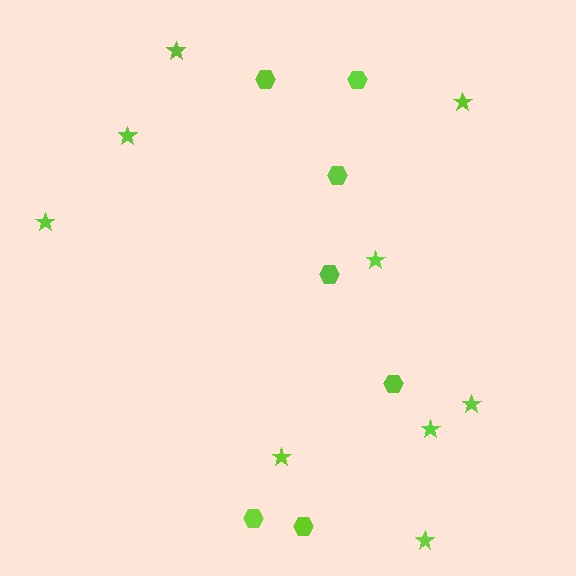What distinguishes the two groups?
There are 2 groups: one group of stars (9) and one group of hexagons (7).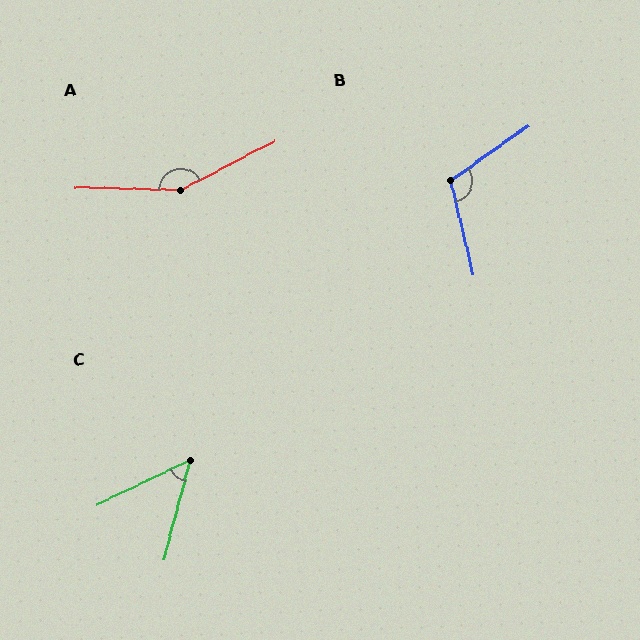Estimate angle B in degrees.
Approximately 112 degrees.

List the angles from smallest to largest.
C (50°), B (112°), A (151°).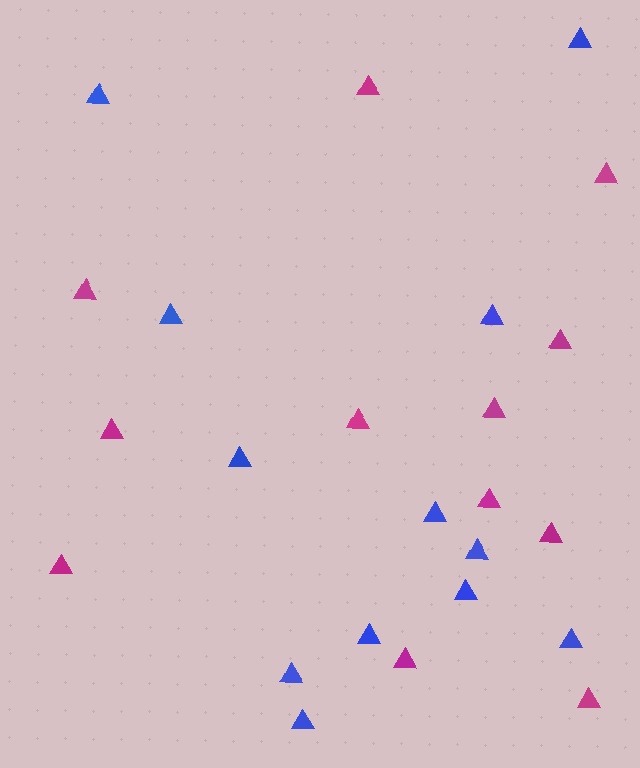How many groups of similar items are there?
There are 2 groups: one group of magenta triangles (12) and one group of blue triangles (12).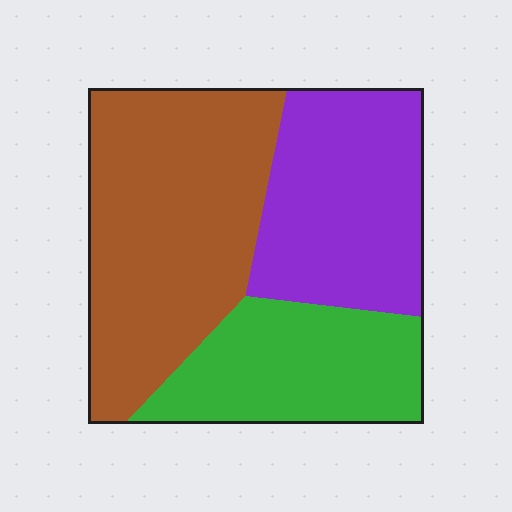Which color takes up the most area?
Brown, at roughly 45%.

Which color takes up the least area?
Green, at roughly 25%.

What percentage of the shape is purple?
Purple takes up between a sixth and a third of the shape.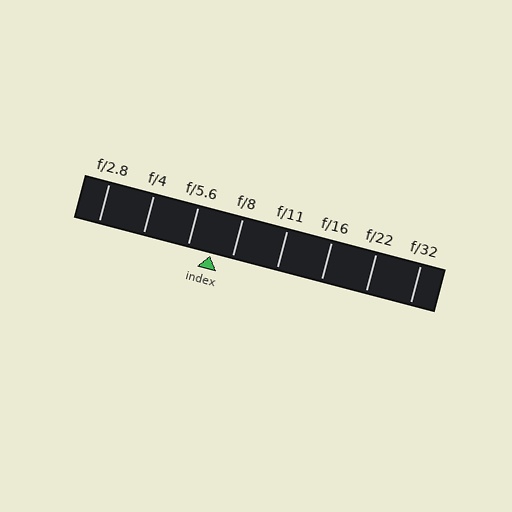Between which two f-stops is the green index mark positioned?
The index mark is between f/5.6 and f/8.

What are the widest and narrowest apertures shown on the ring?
The widest aperture shown is f/2.8 and the narrowest is f/32.